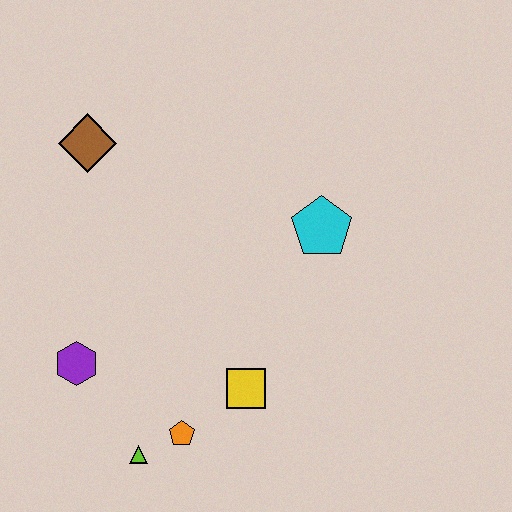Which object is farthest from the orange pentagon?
The brown diamond is farthest from the orange pentagon.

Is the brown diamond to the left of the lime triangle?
Yes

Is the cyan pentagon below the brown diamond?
Yes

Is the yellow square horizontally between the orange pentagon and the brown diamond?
No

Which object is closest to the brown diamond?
The purple hexagon is closest to the brown diamond.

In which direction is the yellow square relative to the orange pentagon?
The yellow square is to the right of the orange pentagon.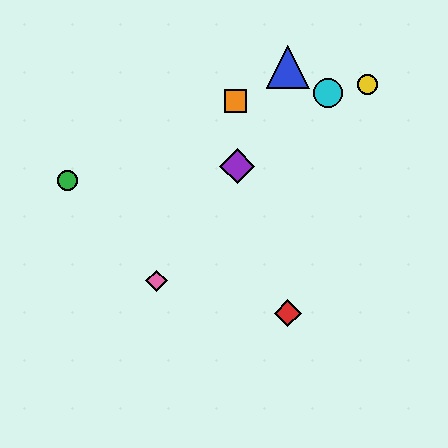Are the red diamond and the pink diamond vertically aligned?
No, the red diamond is at x≈288 and the pink diamond is at x≈157.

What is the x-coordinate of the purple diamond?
The purple diamond is at x≈237.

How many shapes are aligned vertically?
2 shapes (the red diamond, the blue triangle) are aligned vertically.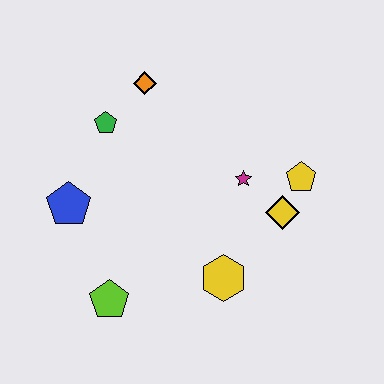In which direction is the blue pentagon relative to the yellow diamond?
The blue pentagon is to the left of the yellow diamond.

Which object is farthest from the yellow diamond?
The blue pentagon is farthest from the yellow diamond.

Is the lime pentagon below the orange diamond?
Yes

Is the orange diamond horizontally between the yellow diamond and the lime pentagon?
Yes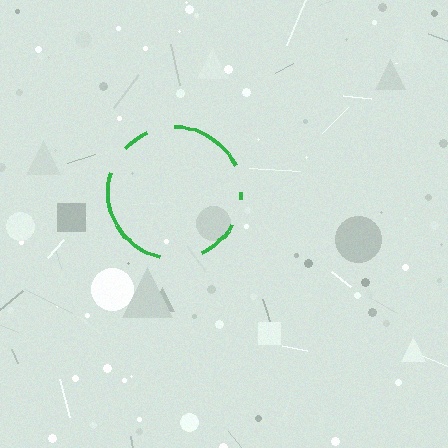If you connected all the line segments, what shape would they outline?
They would outline a circle.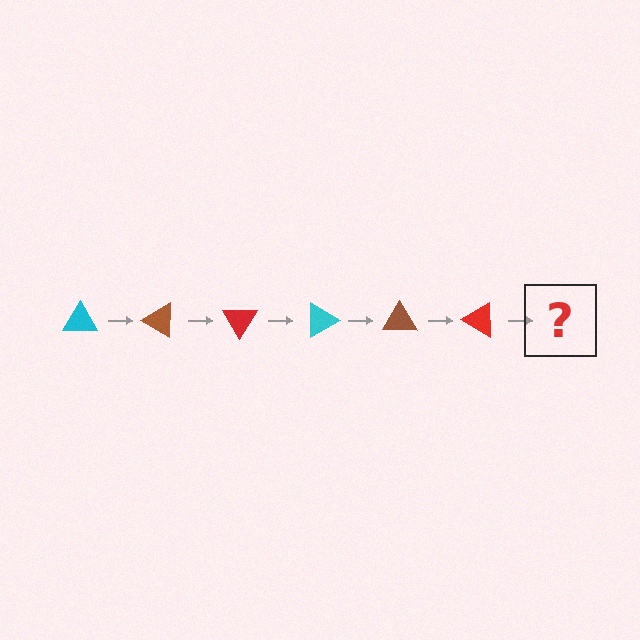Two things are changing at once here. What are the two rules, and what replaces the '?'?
The two rules are that it rotates 30 degrees each step and the color cycles through cyan, brown, and red. The '?' should be a cyan triangle, rotated 180 degrees from the start.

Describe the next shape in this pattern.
It should be a cyan triangle, rotated 180 degrees from the start.